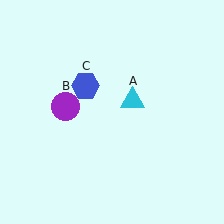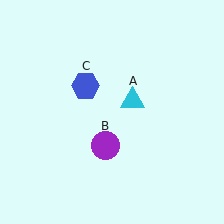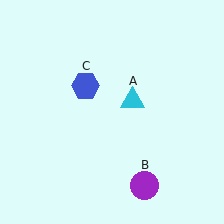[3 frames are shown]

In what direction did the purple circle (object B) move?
The purple circle (object B) moved down and to the right.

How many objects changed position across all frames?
1 object changed position: purple circle (object B).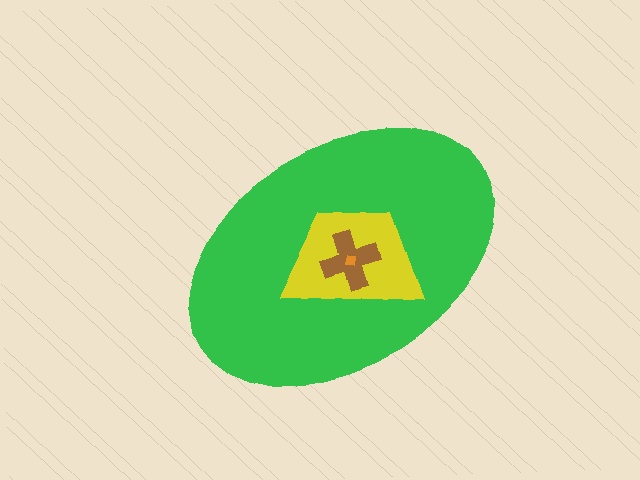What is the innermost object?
The orange square.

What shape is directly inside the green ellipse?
The yellow trapezoid.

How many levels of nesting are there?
4.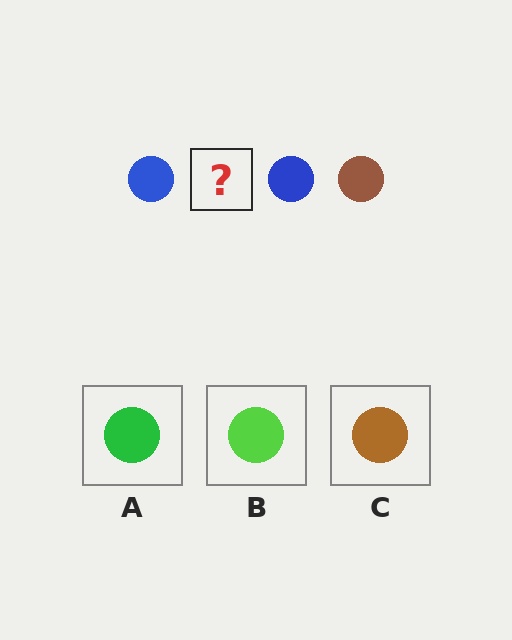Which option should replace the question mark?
Option C.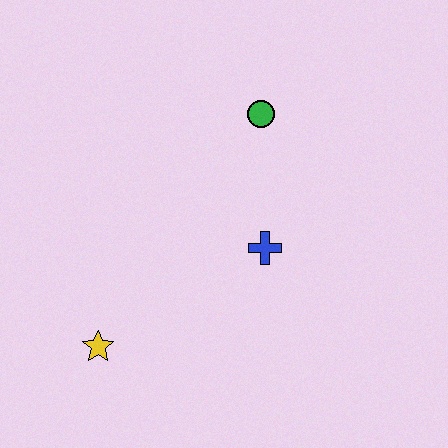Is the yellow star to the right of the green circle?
No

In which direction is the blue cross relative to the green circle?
The blue cross is below the green circle.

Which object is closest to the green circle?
The blue cross is closest to the green circle.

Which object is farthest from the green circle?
The yellow star is farthest from the green circle.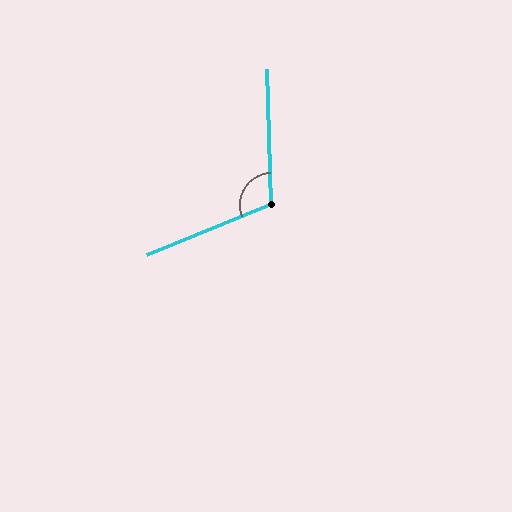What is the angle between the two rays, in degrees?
Approximately 110 degrees.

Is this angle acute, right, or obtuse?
It is obtuse.